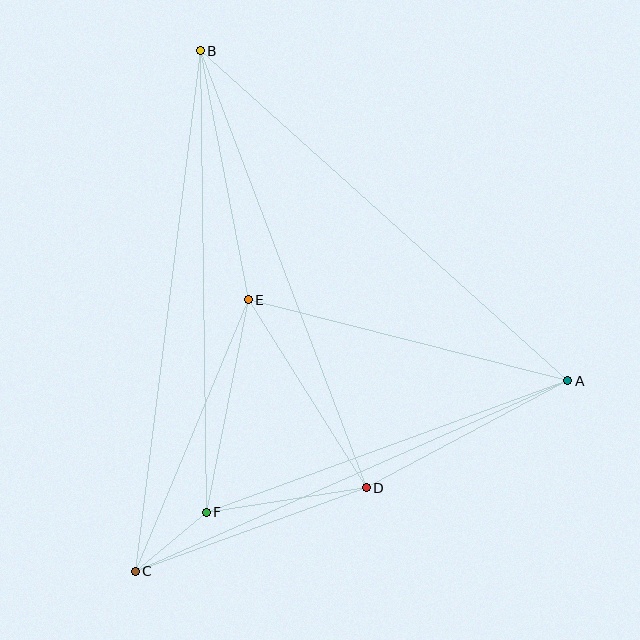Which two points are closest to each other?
Points C and F are closest to each other.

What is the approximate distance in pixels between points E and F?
The distance between E and F is approximately 216 pixels.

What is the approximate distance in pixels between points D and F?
The distance between D and F is approximately 162 pixels.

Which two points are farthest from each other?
Points B and C are farthest from each other.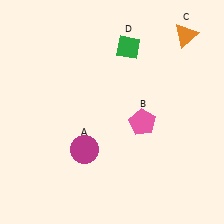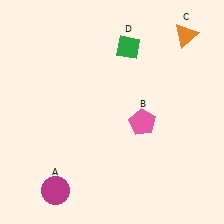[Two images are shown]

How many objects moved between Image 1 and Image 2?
1 object moved between the two images.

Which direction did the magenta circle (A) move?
The magenta circle (A) moved down.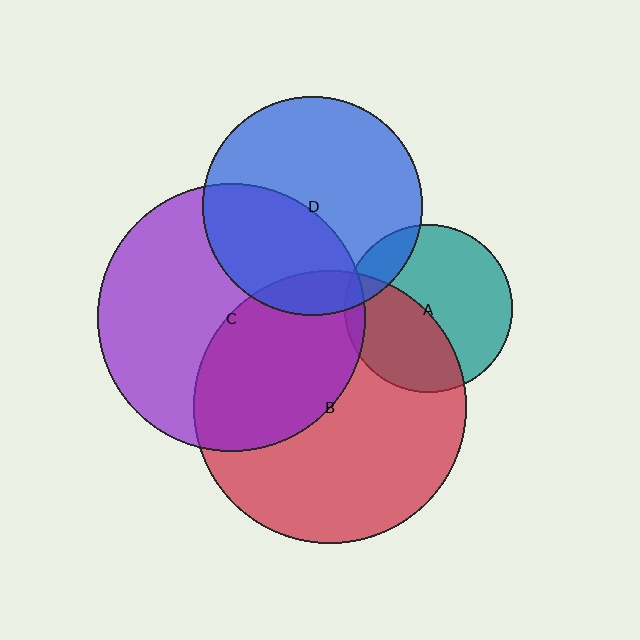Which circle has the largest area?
Circle B (red).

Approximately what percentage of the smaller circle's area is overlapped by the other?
Approximately 40%.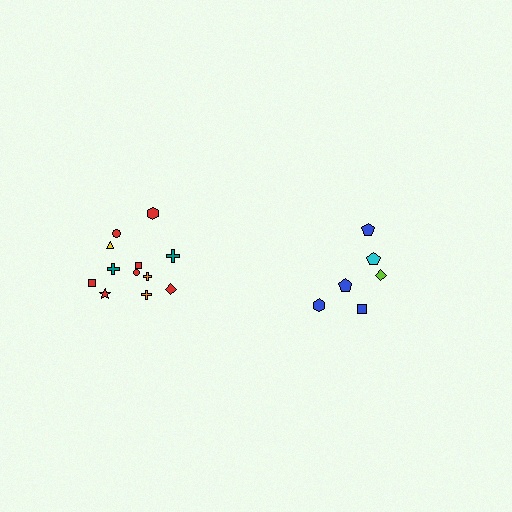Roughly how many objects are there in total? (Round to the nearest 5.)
Roughly 20 objects in total.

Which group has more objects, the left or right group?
The left group.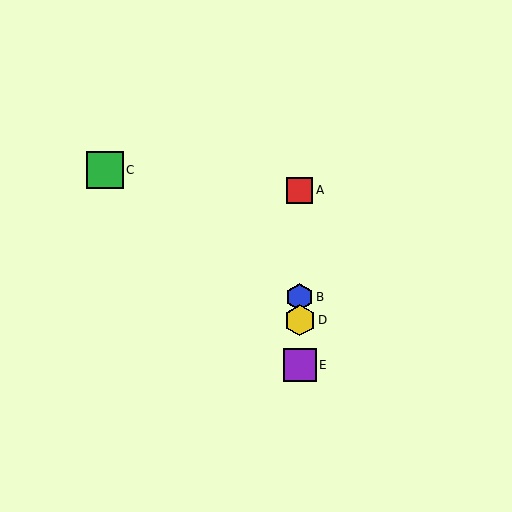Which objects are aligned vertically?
Objects A, B, D, E are aligned vertically.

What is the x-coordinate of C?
Object C is at x≈105.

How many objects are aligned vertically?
4 objects (A, B, D, E) are aligned vertically.